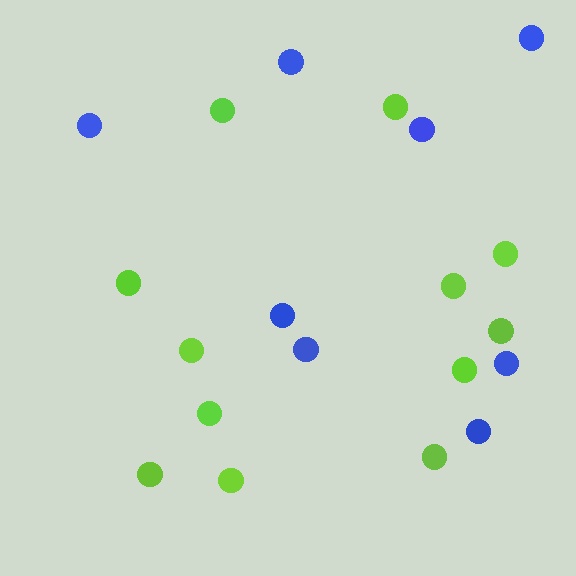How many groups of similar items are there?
There are 2 groups: one group of blue circles (8) and one group of lime circles (12).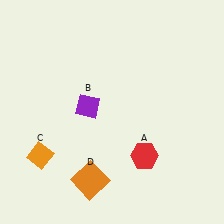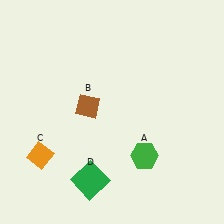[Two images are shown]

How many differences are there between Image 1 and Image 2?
There are 3 differences between the two images.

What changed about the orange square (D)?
In Image 1, D is orange. In Image 2, it changed to green.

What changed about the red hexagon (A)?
In Image 1, A is red. In Image 2, it changed to green.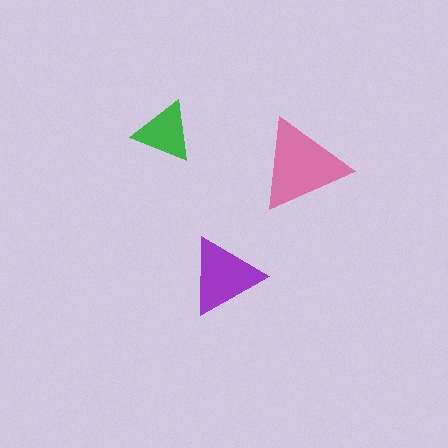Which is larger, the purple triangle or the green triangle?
The purple one.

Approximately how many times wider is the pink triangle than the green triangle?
About 1.5 times wider.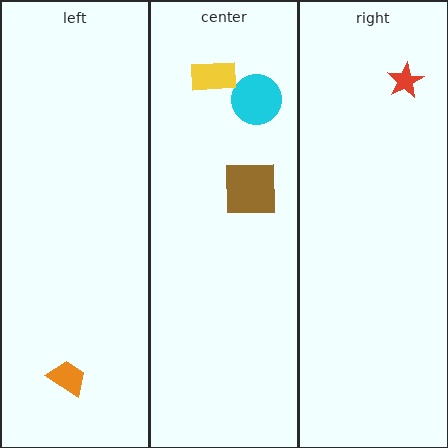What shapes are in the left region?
The orange trapezoid.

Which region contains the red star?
The right region.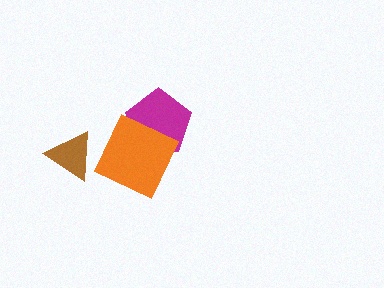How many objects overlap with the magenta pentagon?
1 object overlaps with the magenta pentagon.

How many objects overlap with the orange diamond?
2 objects overlap with the orange diamond.